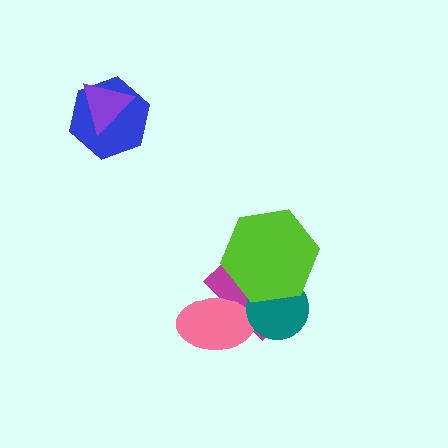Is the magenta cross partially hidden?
Yes, it is partially covered by another shape.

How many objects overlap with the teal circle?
2 objects overlap with the teal circle.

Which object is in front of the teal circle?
The lime hexagon is in front of the teal circle.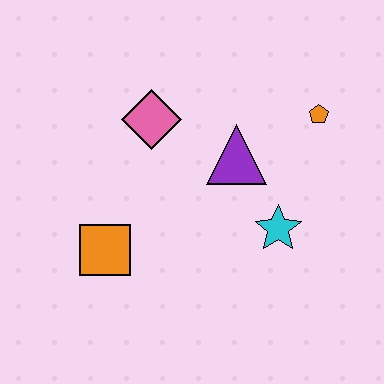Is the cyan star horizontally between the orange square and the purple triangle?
No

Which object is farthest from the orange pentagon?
The orange square is farthest from the orange pentagon.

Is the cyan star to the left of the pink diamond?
No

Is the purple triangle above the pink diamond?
No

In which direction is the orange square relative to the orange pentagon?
The orange square is to the left of the orange pentagon.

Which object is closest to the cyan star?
The purple triangle is closest to the cyan star.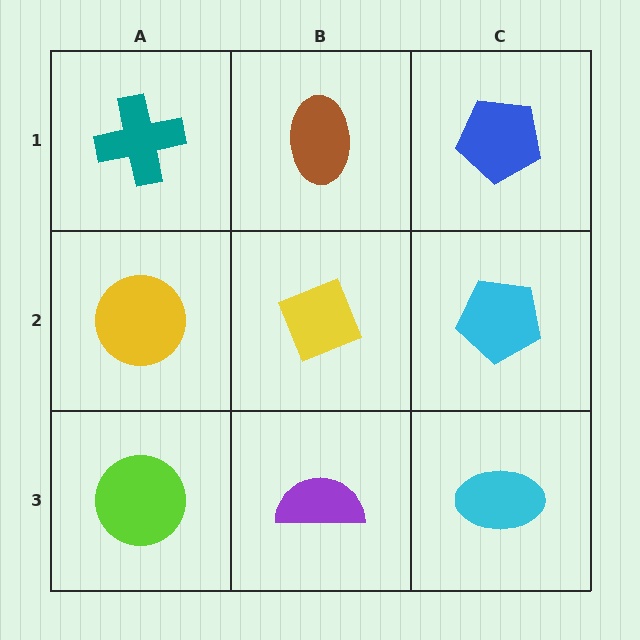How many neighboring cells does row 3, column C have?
2.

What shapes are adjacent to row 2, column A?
A teal cross (row 1, column A), a lime circle (row 3, column A), a yellow diamond (row 2, column B).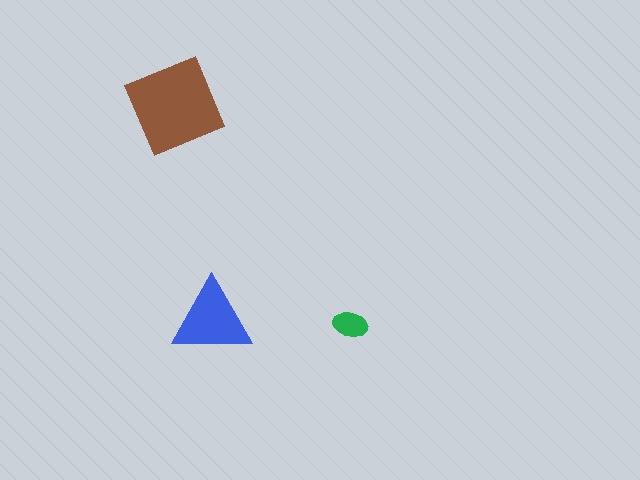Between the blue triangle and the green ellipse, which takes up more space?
The blue triangle.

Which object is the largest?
The brown square.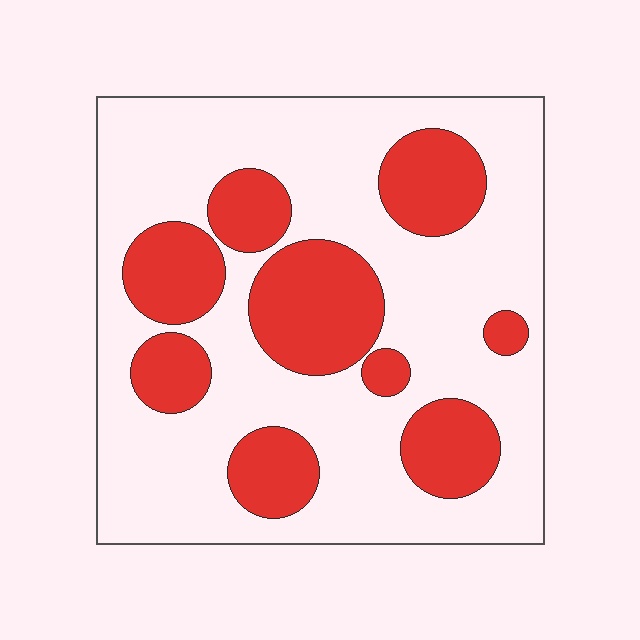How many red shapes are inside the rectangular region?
9.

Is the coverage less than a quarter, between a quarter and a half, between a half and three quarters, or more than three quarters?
Between a quarter and a half.